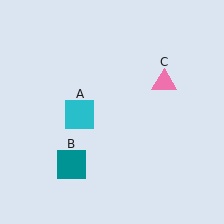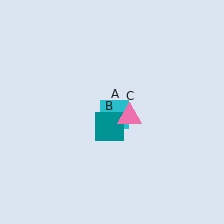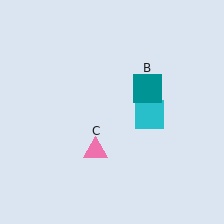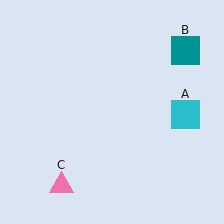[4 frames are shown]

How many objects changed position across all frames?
3 objects changed position: cyan square (object A), teal square (object B), pink triangle (object C).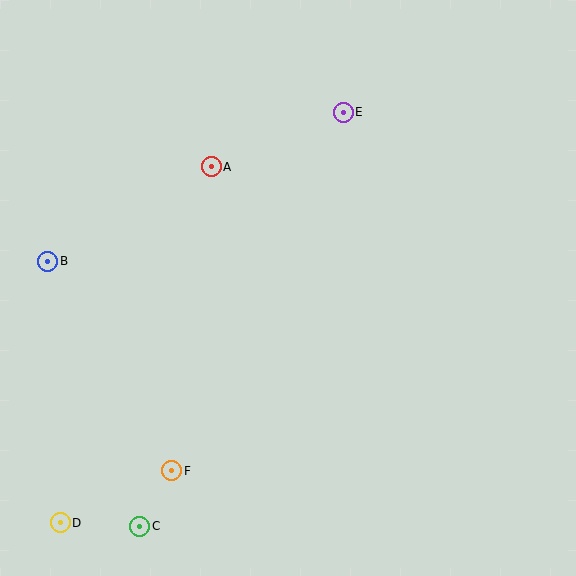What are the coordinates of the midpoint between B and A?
The midpoint between B and A is at (130, 214).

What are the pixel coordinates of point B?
Point B is at (48, 261).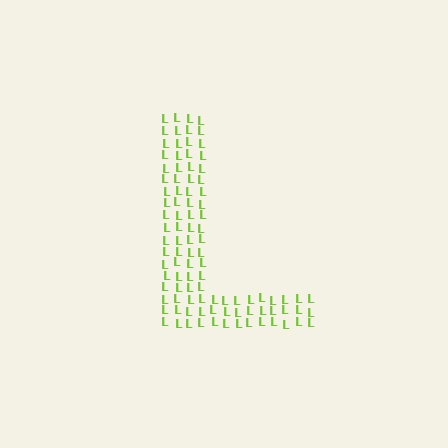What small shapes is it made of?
It is made of small letter L's.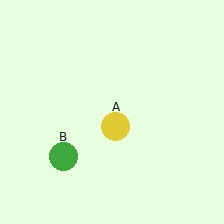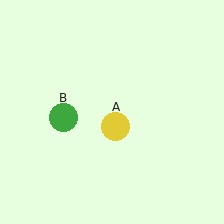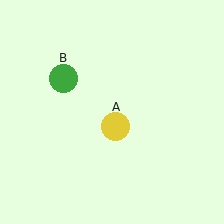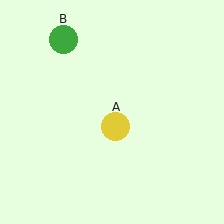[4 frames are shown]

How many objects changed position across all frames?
1 object changed position: green circle (object B).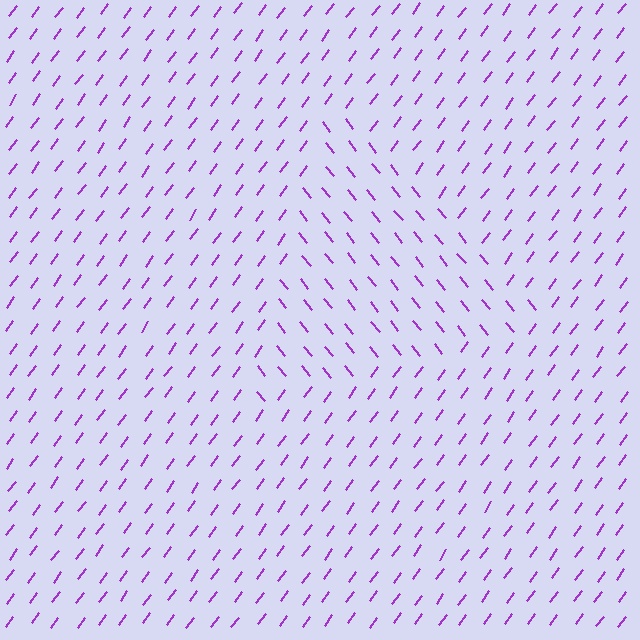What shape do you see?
I see a triangle.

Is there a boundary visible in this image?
Yes, there is a texture boundary formed by a change in line orientation.